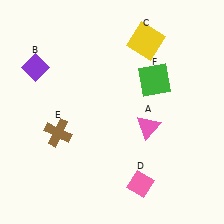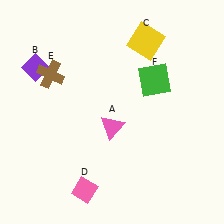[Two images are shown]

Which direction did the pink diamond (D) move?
The pink diamond (D) moved left.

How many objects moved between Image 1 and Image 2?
3 objects moved between the two images.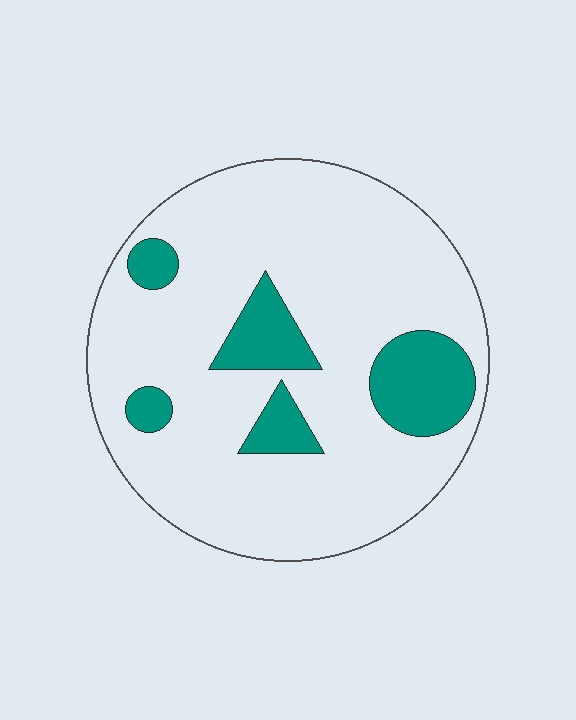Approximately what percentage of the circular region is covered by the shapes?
Approximately 15%.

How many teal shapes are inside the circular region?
5.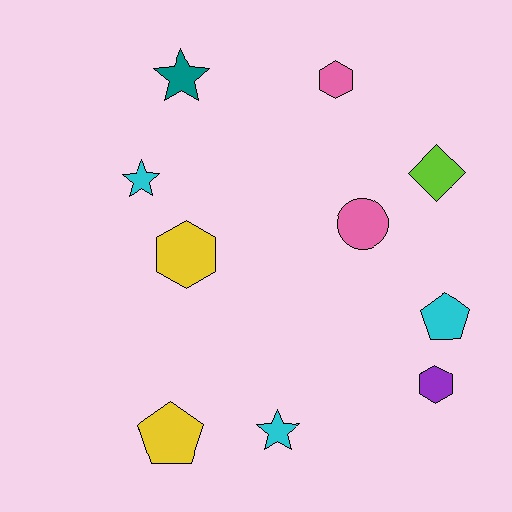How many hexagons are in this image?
There are 3 hexagons.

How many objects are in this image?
There are 10 objects.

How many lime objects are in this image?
There is 1 lime object.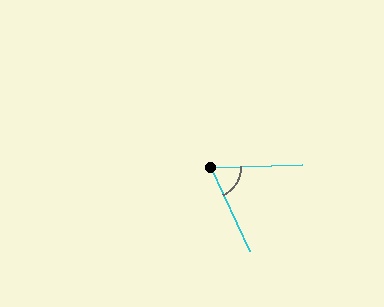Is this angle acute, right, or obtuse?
It is acute.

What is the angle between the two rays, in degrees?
Approximately 67 degrees.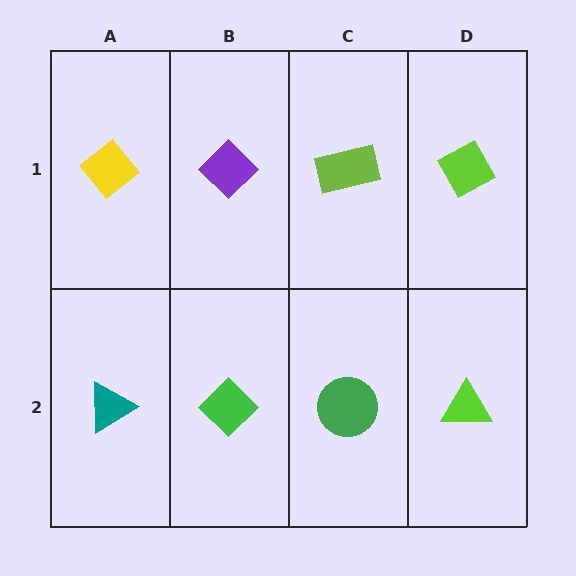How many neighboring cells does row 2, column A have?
2.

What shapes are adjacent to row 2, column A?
A yellow diamond (row 1, column A), a green diamond (row 2, column B).